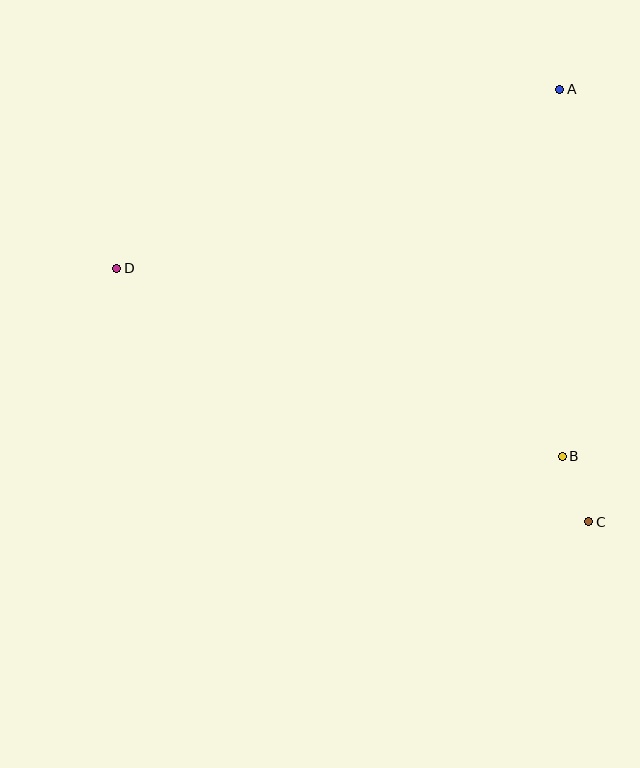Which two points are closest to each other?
Points B and C are closest to each other.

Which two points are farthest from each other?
Points C and D are farthest from each other.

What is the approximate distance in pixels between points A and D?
The distance between A and D is approximately 478 pixels.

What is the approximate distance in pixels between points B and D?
The distance between B and D is approximately 483 pixels.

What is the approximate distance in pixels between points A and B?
The distance between A and B is approximately 367 pixels.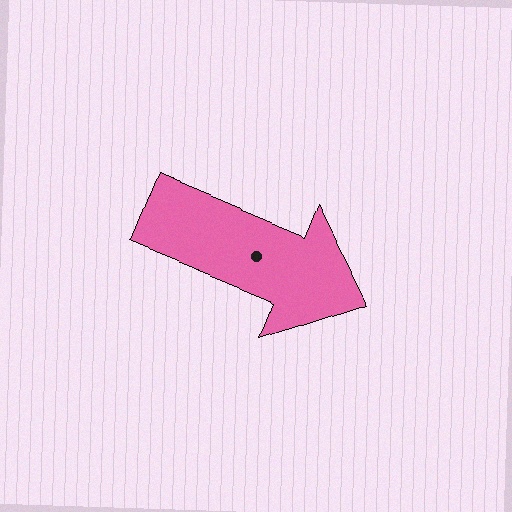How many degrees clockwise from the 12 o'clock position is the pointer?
Approximately 112 degrees.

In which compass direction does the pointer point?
East.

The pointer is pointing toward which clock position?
Roughly 4 o'clock.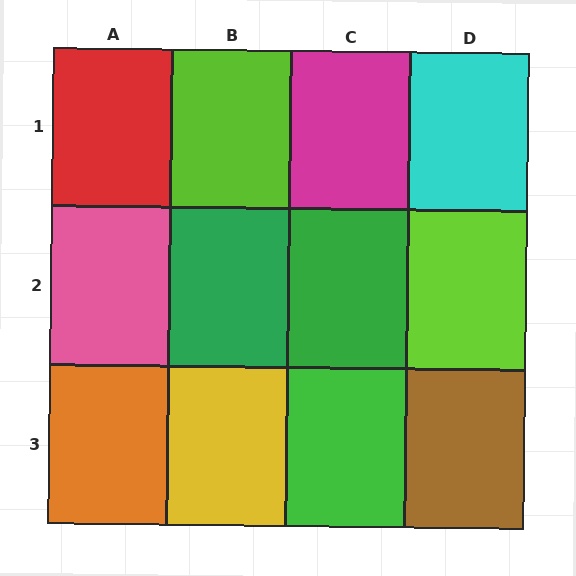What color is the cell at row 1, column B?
Lime.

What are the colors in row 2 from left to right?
Pink, green, green, lime.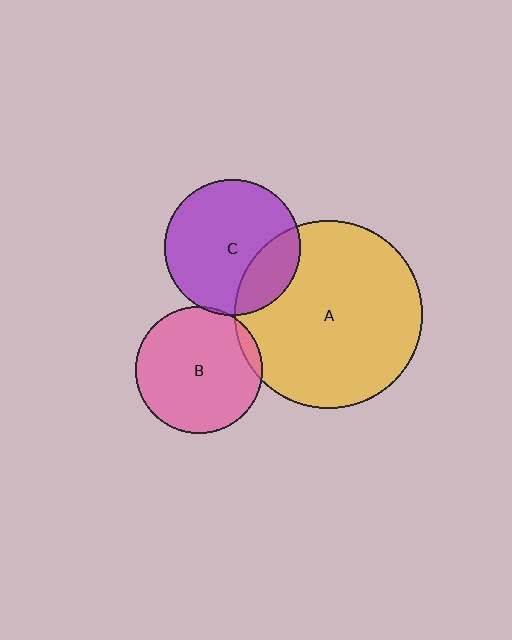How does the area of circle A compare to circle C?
Approximately 1.9 times.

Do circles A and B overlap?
Yes.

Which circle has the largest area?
Circle A (yellow).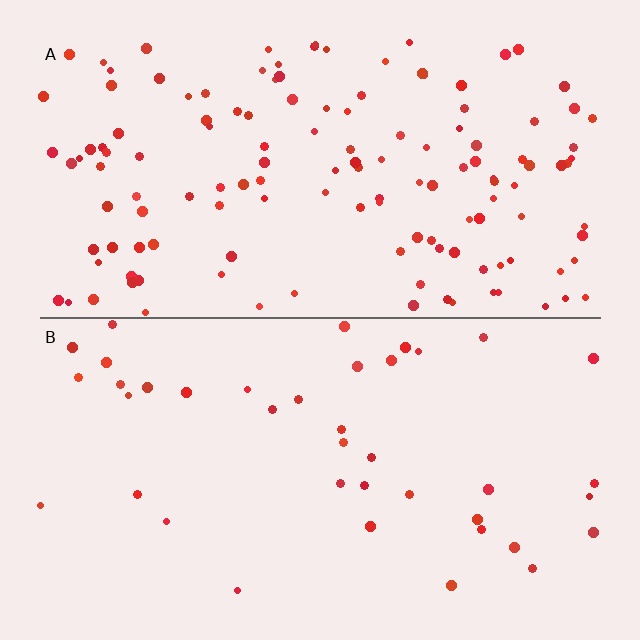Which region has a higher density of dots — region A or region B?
A (the top).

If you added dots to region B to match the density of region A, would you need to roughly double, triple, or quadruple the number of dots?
Approximately triple.